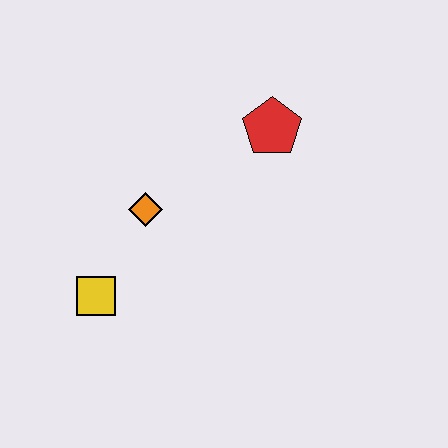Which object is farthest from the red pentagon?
The yellow square is farthest from the red pentagon.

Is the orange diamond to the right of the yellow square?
Yes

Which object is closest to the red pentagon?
The orange diamond is closest to the red pentagon.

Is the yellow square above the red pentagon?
No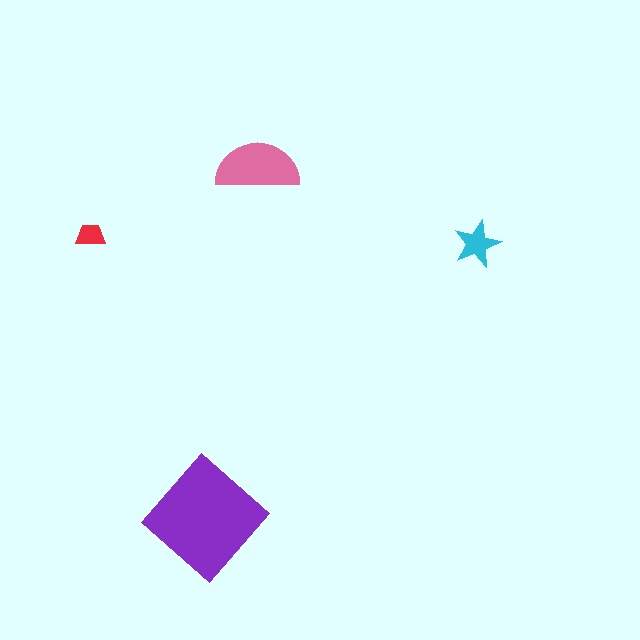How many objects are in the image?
There are 4 objects in the image.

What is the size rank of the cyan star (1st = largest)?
3rd.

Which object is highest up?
The pink semicircle is topmost.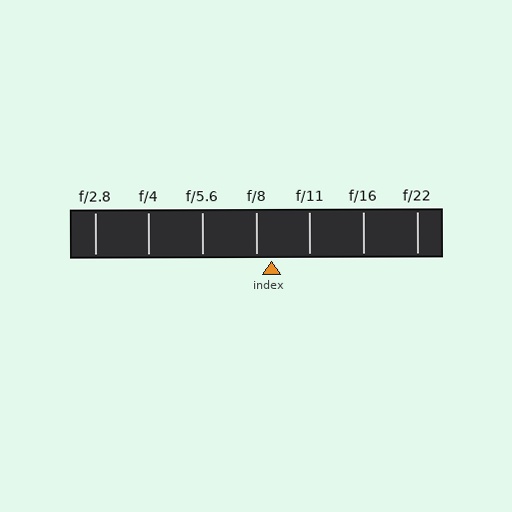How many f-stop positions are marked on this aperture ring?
There are 7 f-stop positions marked.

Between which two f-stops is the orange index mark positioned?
The index mark is between f/8 and f/11.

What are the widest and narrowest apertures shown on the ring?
The widest aperture shown is f/2.8 and the narrowest is f/22.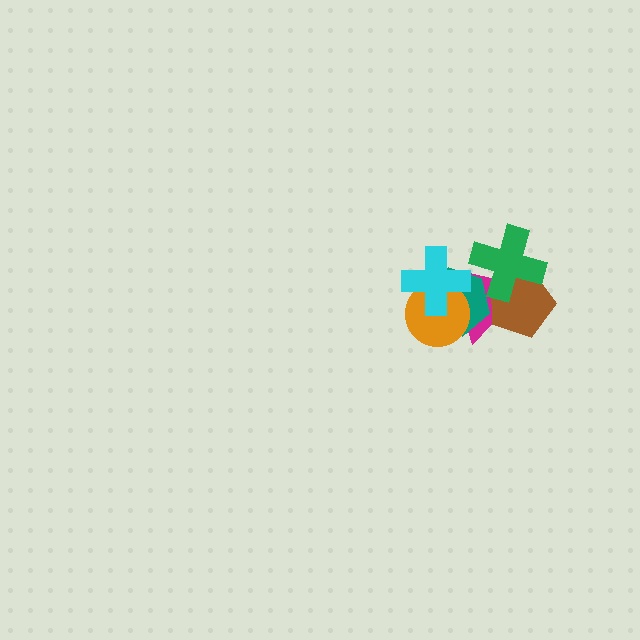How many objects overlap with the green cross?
3 objects overlap with the green cross.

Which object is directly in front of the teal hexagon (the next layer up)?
The green cross is directly in front of the teal hexagon.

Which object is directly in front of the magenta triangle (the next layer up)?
The teal hexagon is directly in front of the magenta triangle.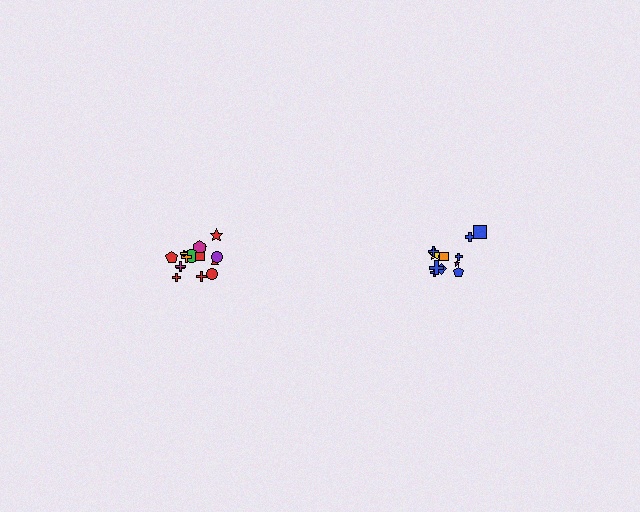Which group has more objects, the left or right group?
The left group.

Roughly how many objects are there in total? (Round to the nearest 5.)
Roughly 25 objects in total.